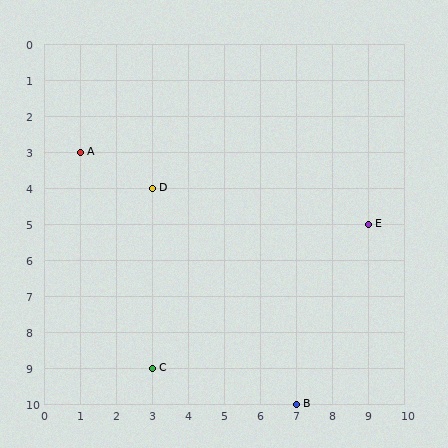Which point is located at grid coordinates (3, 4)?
Point D is at (3, 4).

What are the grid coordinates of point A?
Point A is at grid coordinates (1, 3).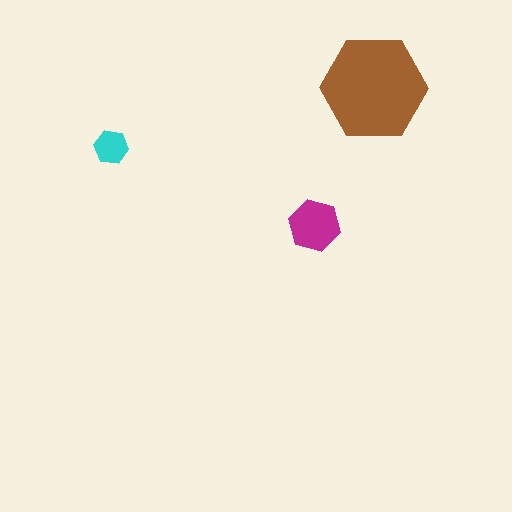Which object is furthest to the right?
The brown hexagon is rightmost.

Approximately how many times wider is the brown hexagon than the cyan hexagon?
About 3 times wider.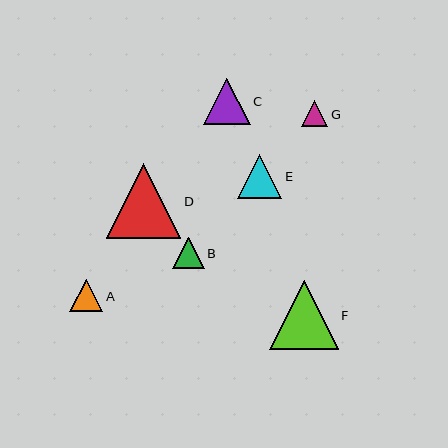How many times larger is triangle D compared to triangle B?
Triangle D is approximately 2.4 times the size of triangle B.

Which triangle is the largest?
Triangle D is the largest with a size of approximately 75 pixels.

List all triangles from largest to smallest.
From largest to smallest: D, F, C, E, A, B, G.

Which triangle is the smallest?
Triangle G is the smallest with a size of approximately 26 pixels.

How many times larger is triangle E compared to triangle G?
Triangle E is approximately 1.7 times the size of triangle G.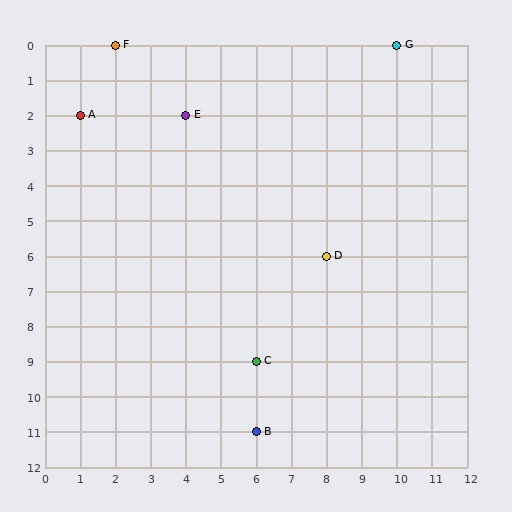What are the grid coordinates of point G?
Point G is at grid coordinates (10, 0).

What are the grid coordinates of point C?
Point C is at grid coordinates (6, 9).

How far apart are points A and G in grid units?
Points A and G are 9 columns and 2 rows apart (about 9.2 grid units diagonally).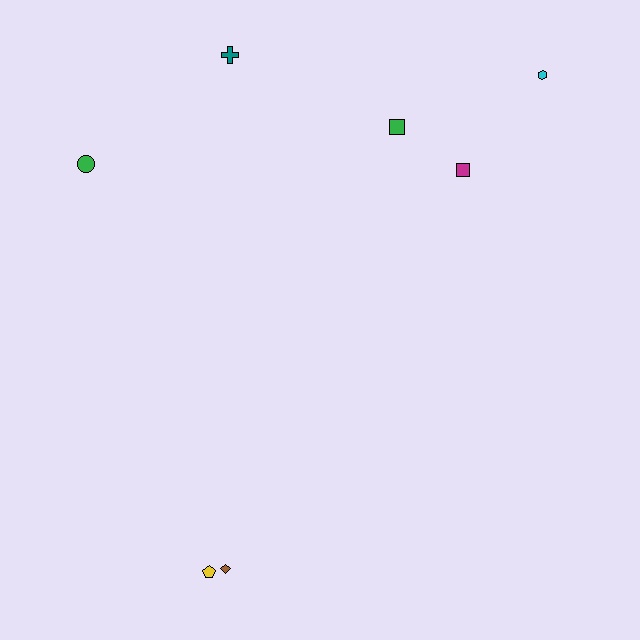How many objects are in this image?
There are 7 objects.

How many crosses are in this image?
There is 1 cross.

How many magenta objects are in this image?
There is 1 magenta object.